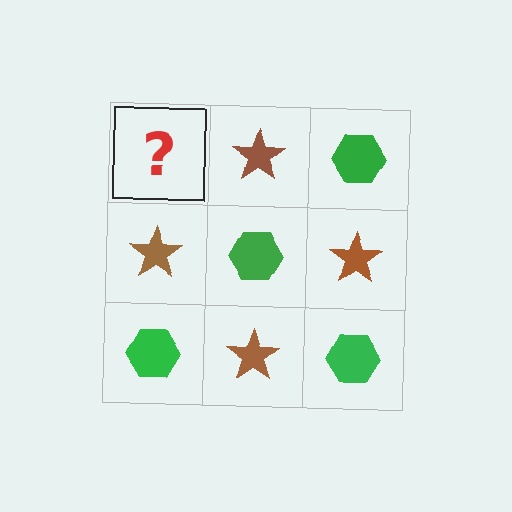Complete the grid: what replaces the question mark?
The question mark should be replaced with a green hexagon.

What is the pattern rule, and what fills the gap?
The rule is that it alternates green hexagon and brown star in a checkerboard pattern. The gap should be filled with a green hexagon.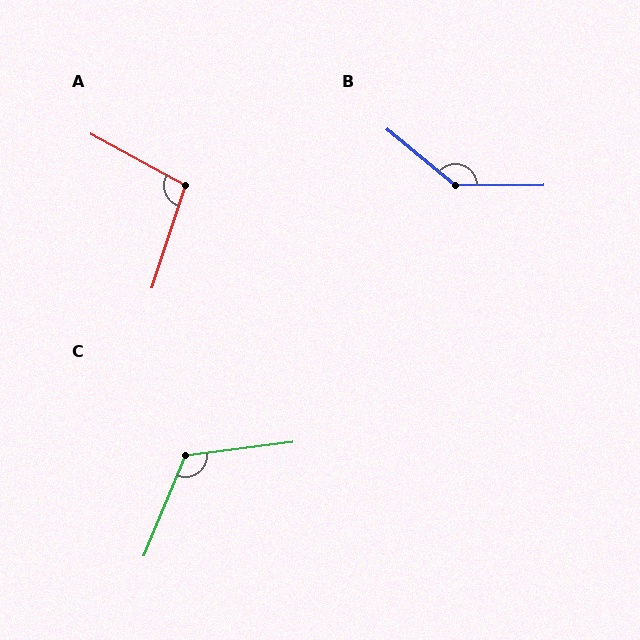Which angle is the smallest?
A, at approximately 101 degrees.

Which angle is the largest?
B, at approximately 140 degrees.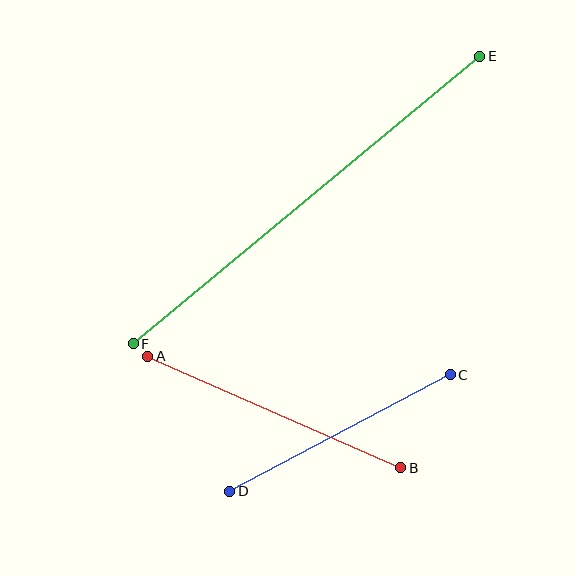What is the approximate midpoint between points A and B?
The midpoint is at approximately (274, 412) pixels.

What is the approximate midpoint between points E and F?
The midpoint is at approximately (306, 200) pixels.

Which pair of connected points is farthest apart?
Points E and F are farthest apart.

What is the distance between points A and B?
The distance is approximately 276 pixels.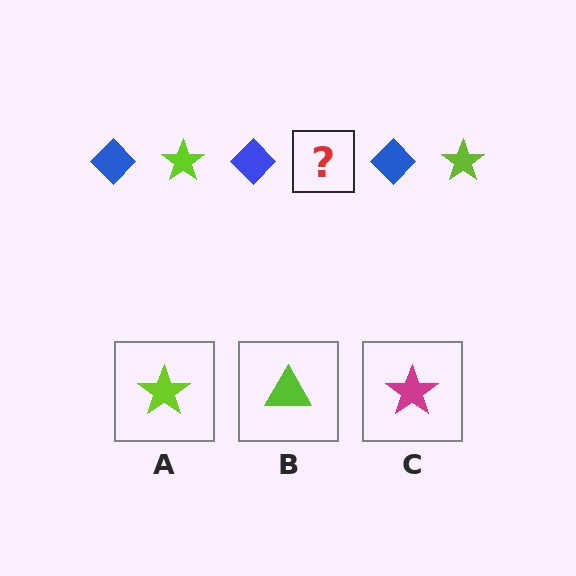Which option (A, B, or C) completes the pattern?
A.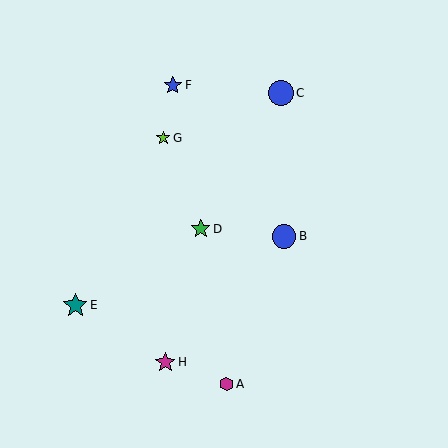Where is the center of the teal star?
The center of the teal star is at (75, 305).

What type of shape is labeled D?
Shape D is a green star.